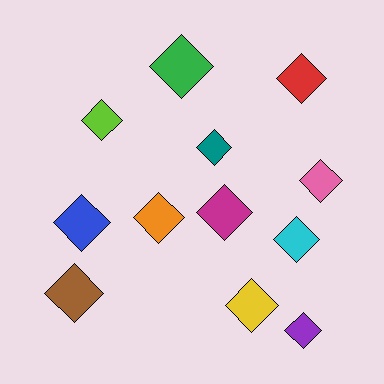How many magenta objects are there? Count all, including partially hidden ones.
There is 1 magenta object.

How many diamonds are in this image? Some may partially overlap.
There are 12 diamonds.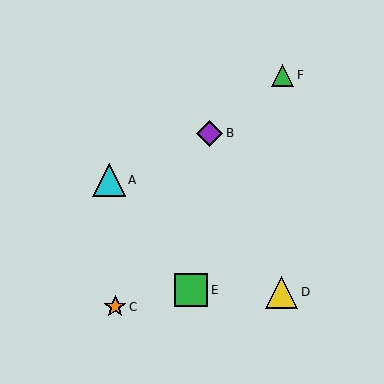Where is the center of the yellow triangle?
The center of the yellow triangle is at (282, 292).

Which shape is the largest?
The green square (labeled E) is the largest.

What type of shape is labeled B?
Shape B is a purple diamond.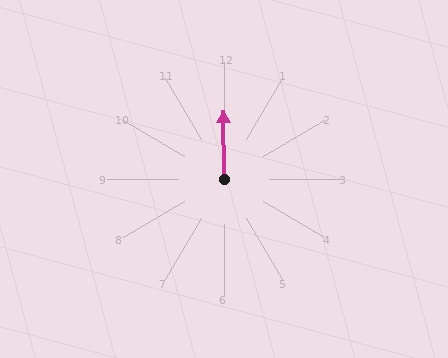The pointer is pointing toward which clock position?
Roughly 12 o'clock.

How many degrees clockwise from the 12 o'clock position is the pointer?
Approximately 359 degrees.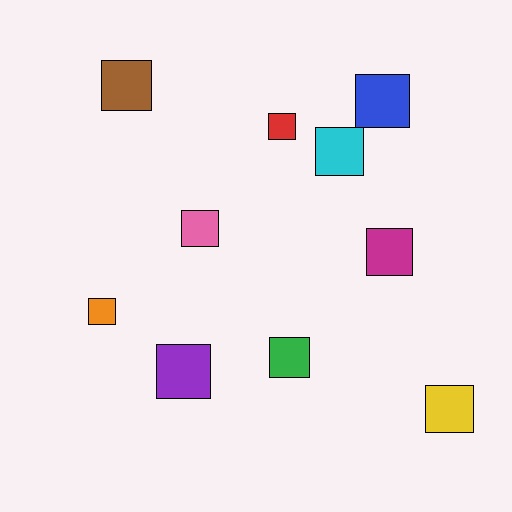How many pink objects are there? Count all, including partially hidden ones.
There is 1 pink object.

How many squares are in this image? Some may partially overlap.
There are 10 squares.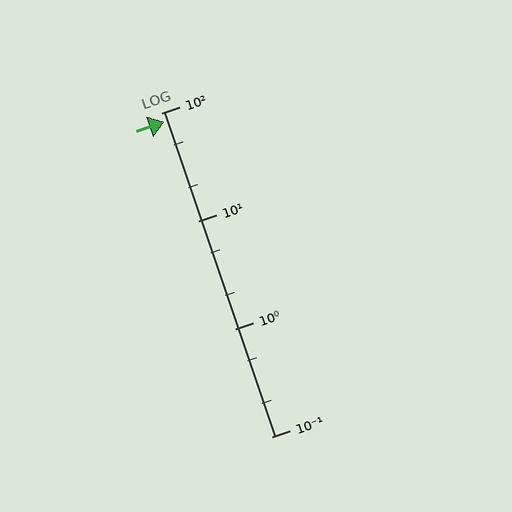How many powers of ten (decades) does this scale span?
The scale spans 3 decades, from 0.1 to 100.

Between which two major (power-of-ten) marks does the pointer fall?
The pointer is between 10 and 100.